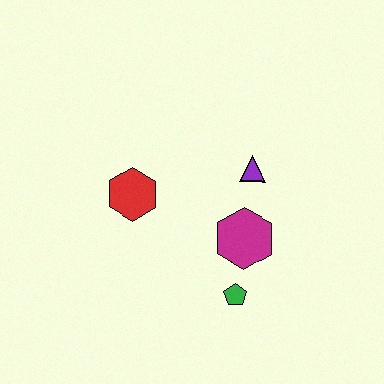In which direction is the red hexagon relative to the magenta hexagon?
The red hexagon is to the left of the magenta hexagon.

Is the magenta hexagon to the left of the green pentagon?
No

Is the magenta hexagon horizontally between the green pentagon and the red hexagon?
No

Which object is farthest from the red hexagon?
The green pentagon is farthest from the red hexagon.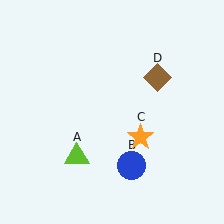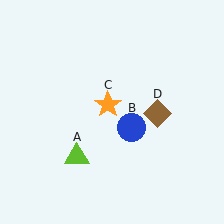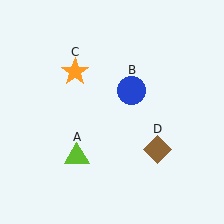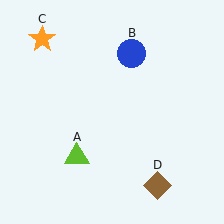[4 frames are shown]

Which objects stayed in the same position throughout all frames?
Lime triangle (object A) remained stationary.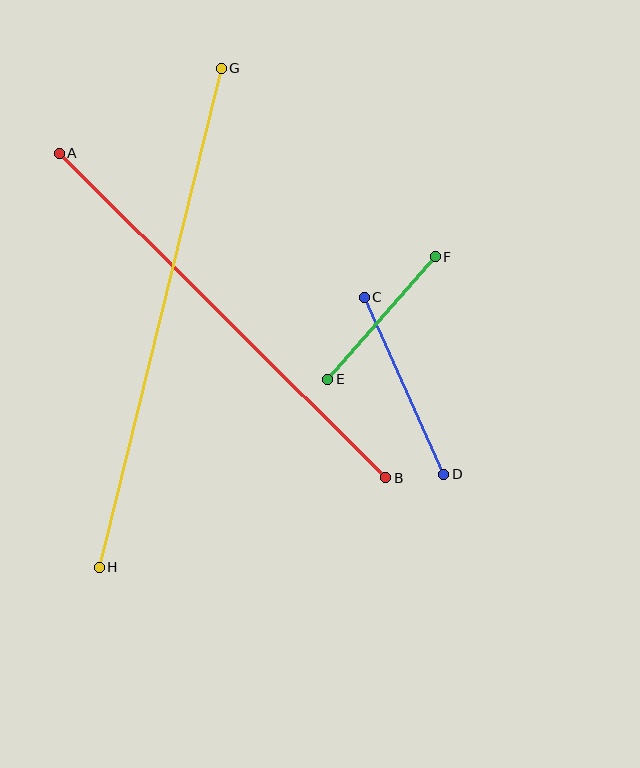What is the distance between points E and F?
The distance is approximately 163 pixels.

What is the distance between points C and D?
The distance is approximately 194 pixels.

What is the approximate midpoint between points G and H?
The midpoint is at approximately (160, 318) pixels.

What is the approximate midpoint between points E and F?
The midpoint is at approximately (381, 318) pixels.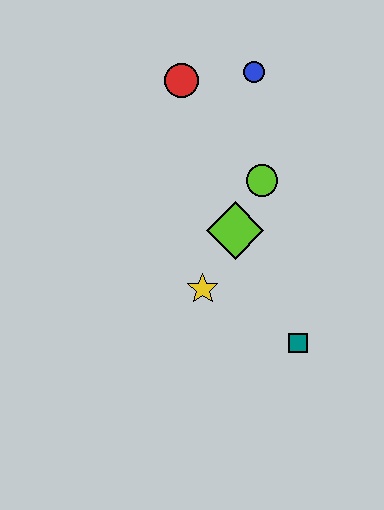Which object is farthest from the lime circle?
The teal square is farthest from the lime circle.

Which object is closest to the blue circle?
The red circle is closest to the blue circle.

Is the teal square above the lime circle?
No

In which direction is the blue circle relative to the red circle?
The blue circle is to the right of the red circle.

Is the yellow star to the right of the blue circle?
No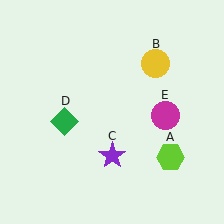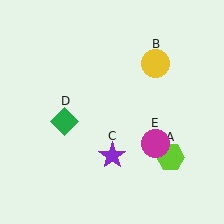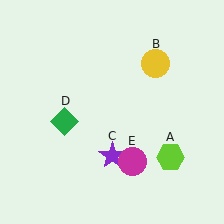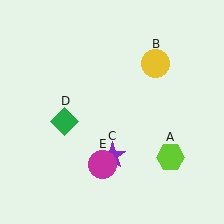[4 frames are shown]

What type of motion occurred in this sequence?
The magenta circle (object E) rotated clockwise around the center of the scene.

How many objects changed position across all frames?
1 object changed position: magenta circle (object E).